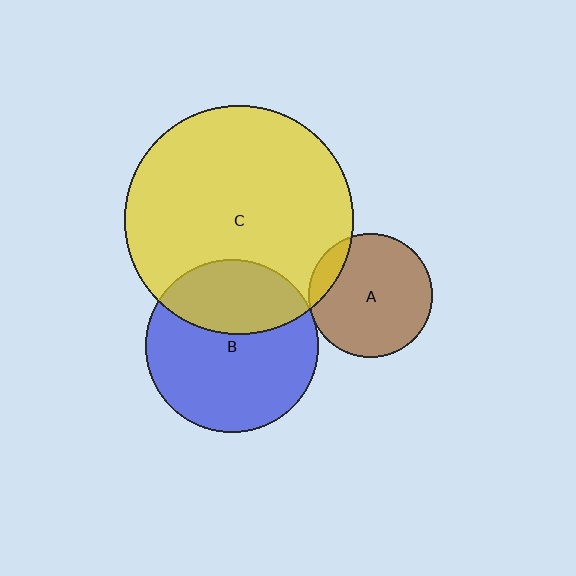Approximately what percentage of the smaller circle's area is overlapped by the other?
Approximately 10%.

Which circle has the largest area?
Circle C (yellow).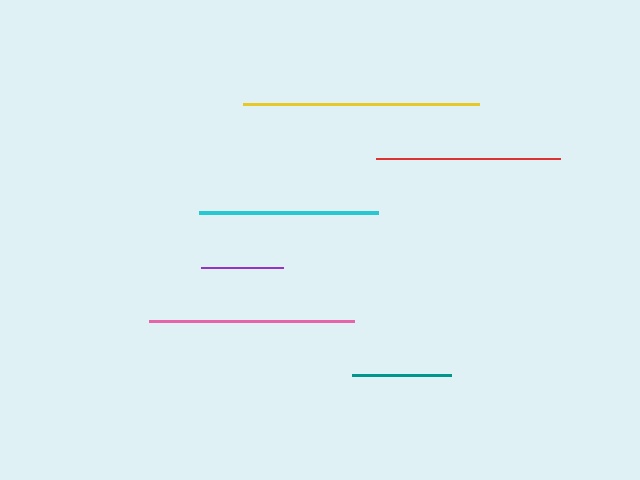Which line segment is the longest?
The yellow line is the longest at approximately 236 pixels.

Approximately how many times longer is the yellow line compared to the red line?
The yellow line is approximately 1.3 times the length of the red line.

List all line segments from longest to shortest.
From longest to shortest: yellow, pink, red, cyan, teal, purple.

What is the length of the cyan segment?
The cyan segment is approximately 179 pixels long.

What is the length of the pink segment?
The pink segment is approximately 205 pixels long.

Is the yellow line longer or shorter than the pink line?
The yellow line is longer than the pink line.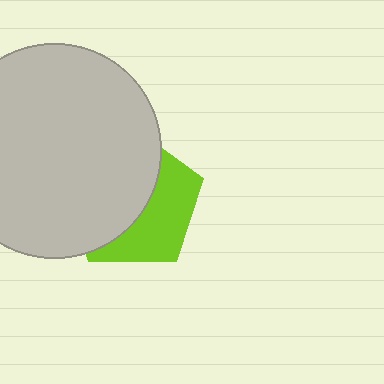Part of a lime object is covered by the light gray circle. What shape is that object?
It is a pentagon.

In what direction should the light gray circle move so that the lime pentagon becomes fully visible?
The light gray circle should move left. That is the shortest direction to clear the overlap and leave the lime pentagon fully visible.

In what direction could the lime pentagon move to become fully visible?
The lime pentagon could move right. That would shift it out from behind the light gray circle entirely.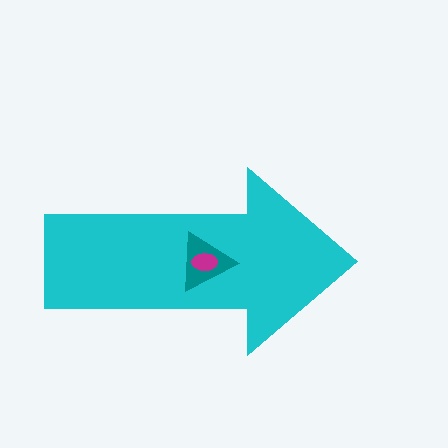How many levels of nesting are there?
3.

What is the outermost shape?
The cyan arrow.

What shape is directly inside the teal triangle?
The magenta ellipse.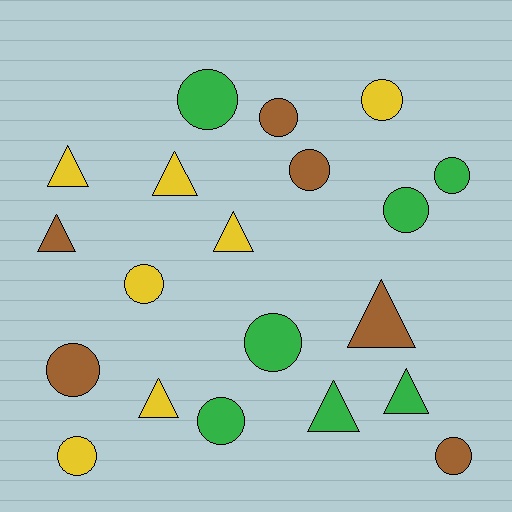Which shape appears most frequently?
Circle, with 12 objects.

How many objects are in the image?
There are 20 objects.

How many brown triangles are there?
There are 2 brown triangles.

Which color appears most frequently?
Green, with 7 objects.